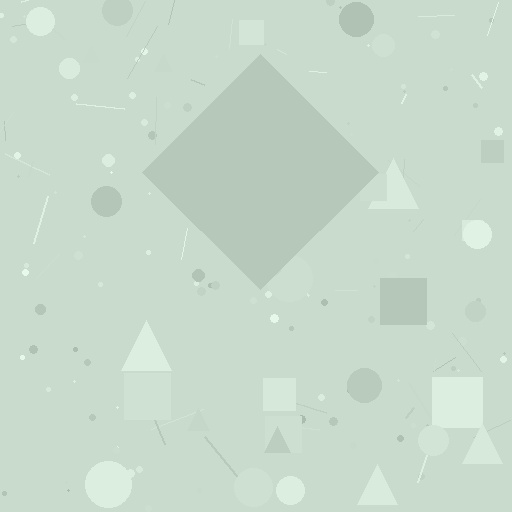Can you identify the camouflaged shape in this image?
The camouflaged shape is a diamond.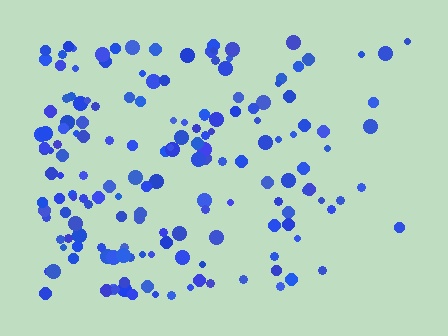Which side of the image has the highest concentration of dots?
The left.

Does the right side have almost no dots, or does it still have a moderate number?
Still a moderate number, just noticeably fewer than the left.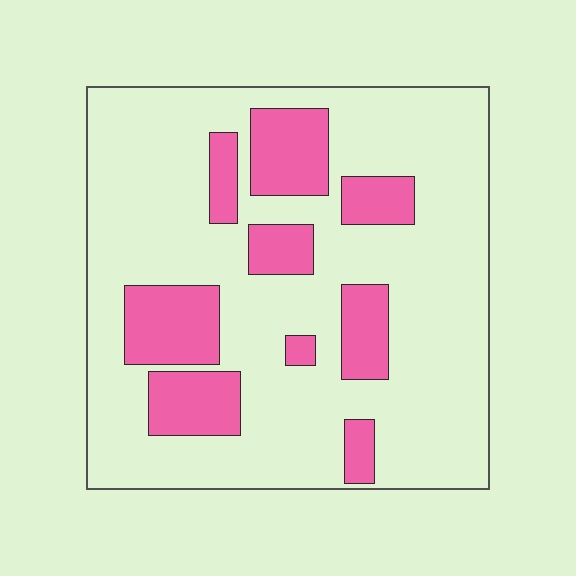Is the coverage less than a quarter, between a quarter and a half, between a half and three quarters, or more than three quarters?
Less than a quarter.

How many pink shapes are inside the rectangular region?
9.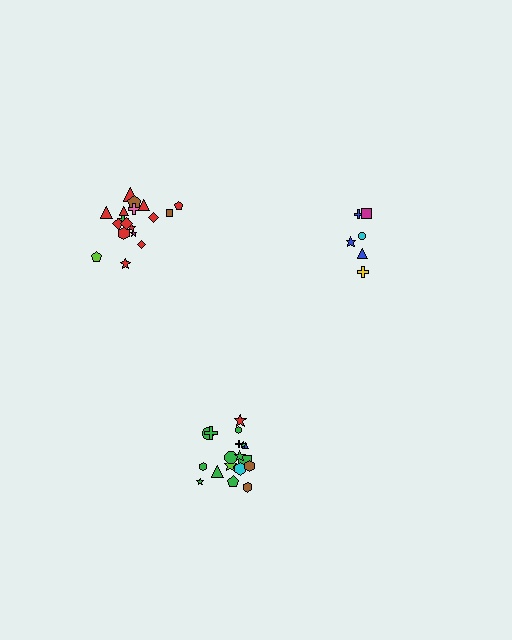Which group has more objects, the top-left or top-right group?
The top-left group.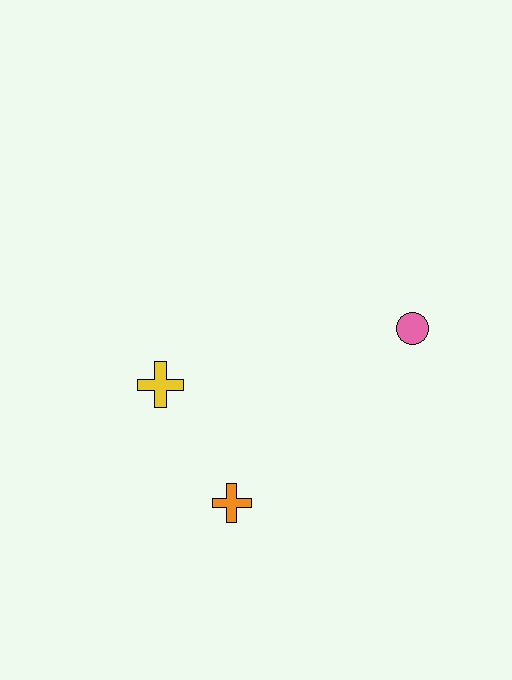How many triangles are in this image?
There are no triangles.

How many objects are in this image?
There are 3 objects.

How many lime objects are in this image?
There are no lime objects.